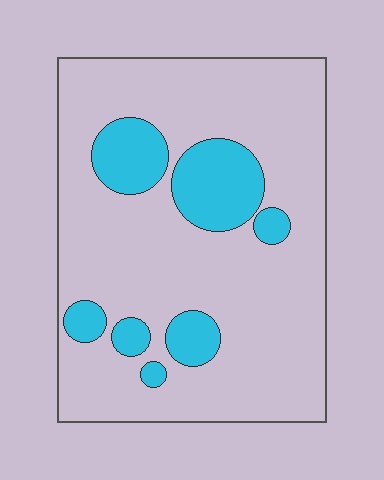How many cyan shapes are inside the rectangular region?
7.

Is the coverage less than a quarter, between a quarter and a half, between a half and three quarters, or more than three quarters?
Less than a quarter.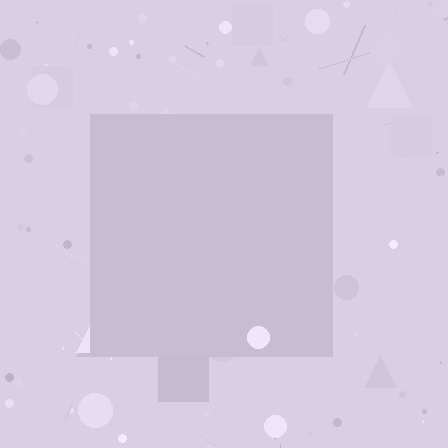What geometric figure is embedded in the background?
A square is embedded in the background.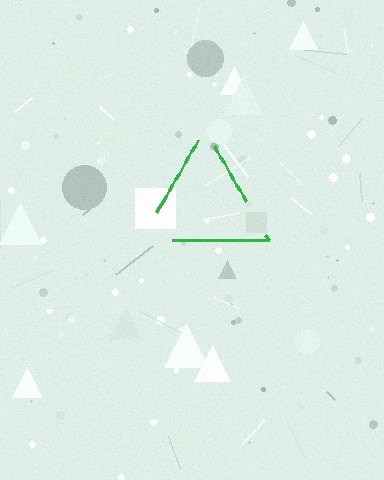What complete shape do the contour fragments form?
The contour fragments form a triangle.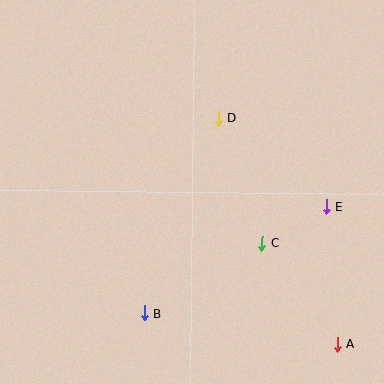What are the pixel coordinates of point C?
Point C is at (262, 243).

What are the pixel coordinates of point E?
Point E is at (326, 207).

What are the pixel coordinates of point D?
Point D is at (218, 118).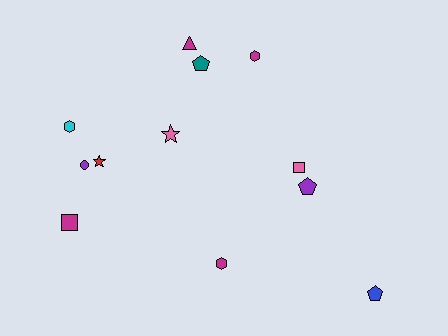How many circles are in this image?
There is 1 circle.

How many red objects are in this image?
There is 1 red object.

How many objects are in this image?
There are 12 objects.